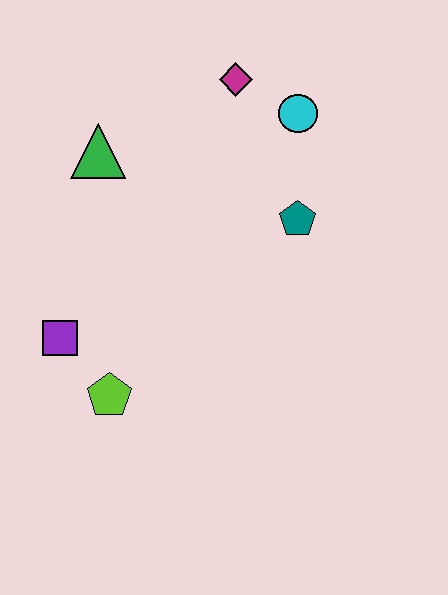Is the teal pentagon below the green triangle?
Yes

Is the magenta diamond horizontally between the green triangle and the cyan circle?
Yes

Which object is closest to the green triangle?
The magenta diamond is closest to the green triangle.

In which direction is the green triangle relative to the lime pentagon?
The green triangle is above the lime pentagon.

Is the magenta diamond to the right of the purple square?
Yes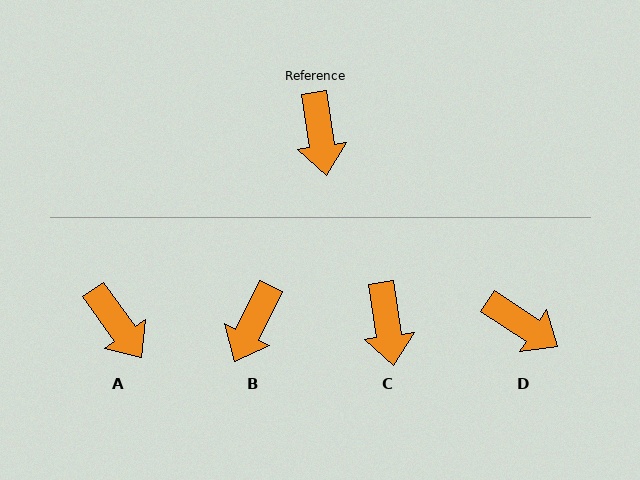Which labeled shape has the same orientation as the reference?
C.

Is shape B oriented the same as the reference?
No, it is off by about 34 degrees.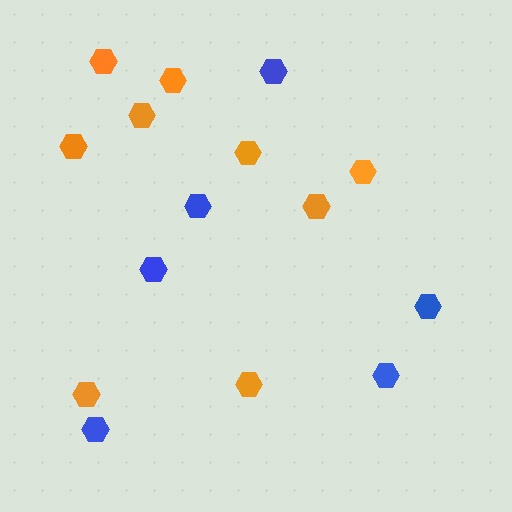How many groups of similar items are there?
There are 2 groups: one group of orange hexagons (9) and one group of blue hexagons (6).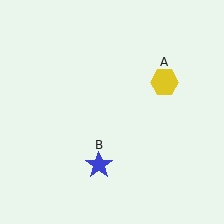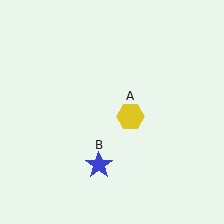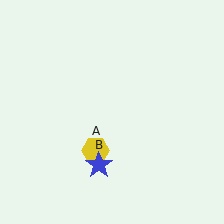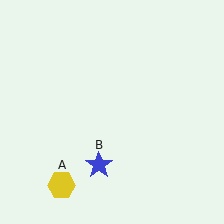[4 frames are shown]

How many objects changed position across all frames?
1 object changed position: yellow hexagon (object A).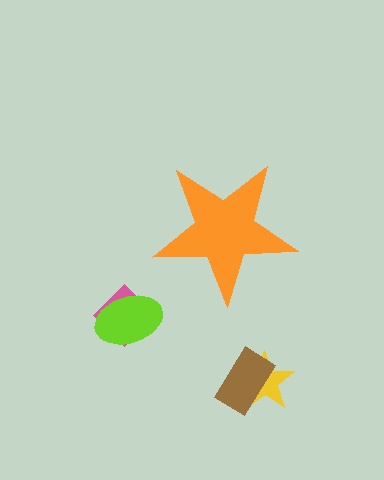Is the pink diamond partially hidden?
No, the pink diamond is fully visible.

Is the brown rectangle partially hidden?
No, the brown rectangle is fully visible.